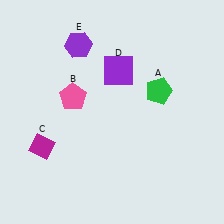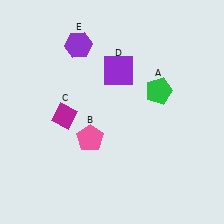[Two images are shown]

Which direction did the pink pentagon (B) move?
The pink pentagon (B) moved down.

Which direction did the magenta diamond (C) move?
The magenta diamond (C) moved up.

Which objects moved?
The objects that moved are: the pink pentagon (B), the magenta diamond (C).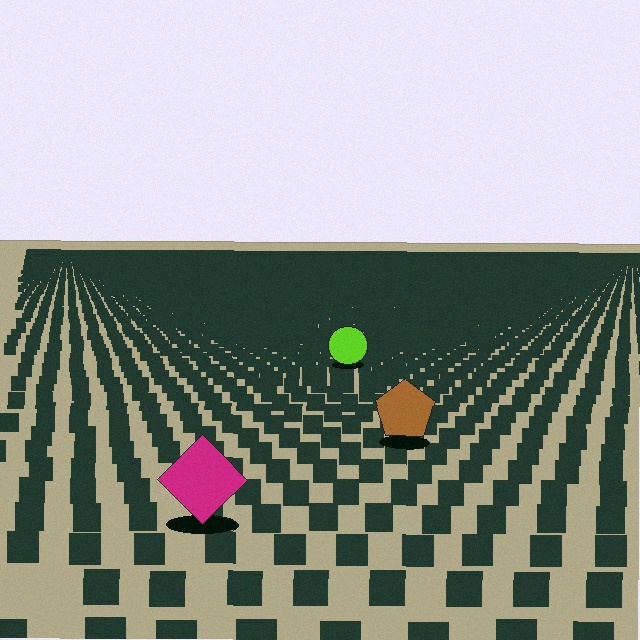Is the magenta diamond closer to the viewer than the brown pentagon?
Yes. The magenta diamond is closer — you can tell from the texture gradient: the ground texture is coarser near it.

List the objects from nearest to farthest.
From nearest to farthest: the magenta diamond, the brown pentagon, the lime circle.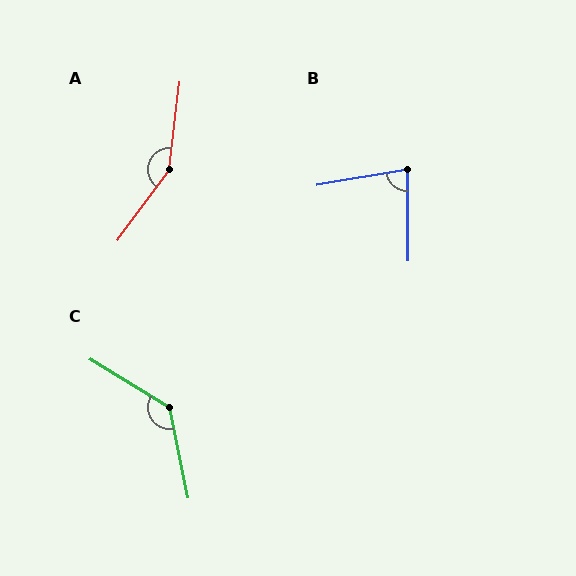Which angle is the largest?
A, at approximately 150 degrees.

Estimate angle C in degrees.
Approximately 133 degrees.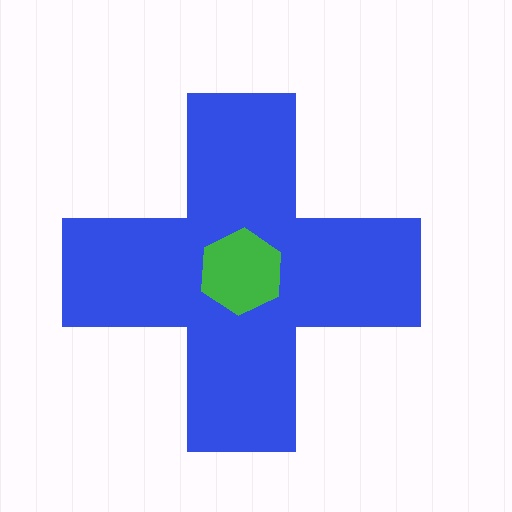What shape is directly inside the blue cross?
The green hexagon.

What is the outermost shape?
The blue cross.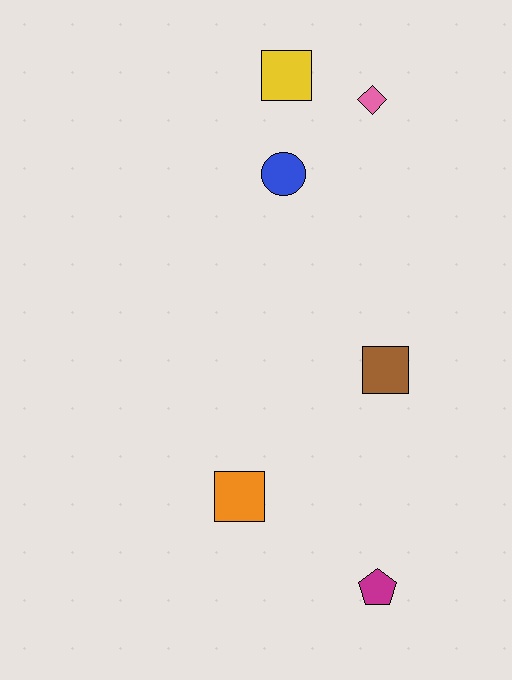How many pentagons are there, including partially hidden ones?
There is 1 pentagon.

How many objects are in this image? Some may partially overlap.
There are 6 objects.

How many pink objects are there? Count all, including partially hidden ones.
There is 1 pink object.